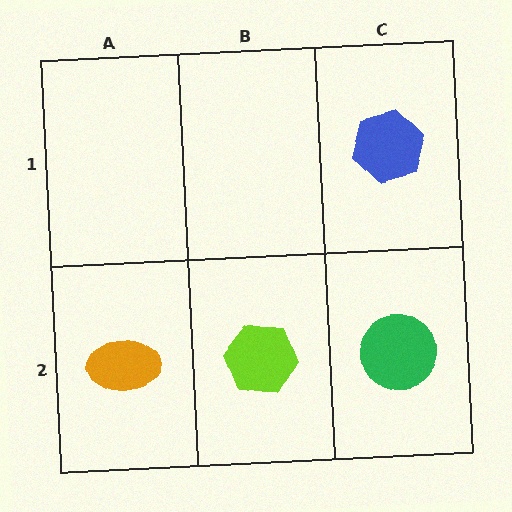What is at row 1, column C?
A blue hexagon.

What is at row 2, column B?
A lime hexagon.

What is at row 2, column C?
A green circle.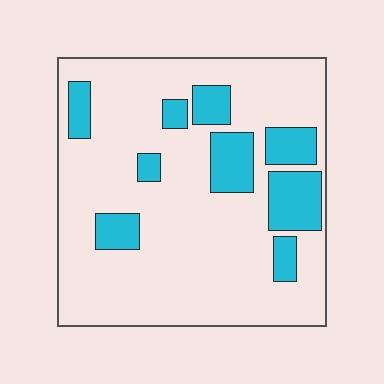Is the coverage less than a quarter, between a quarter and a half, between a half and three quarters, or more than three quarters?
Less than a quarter.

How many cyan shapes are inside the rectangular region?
9.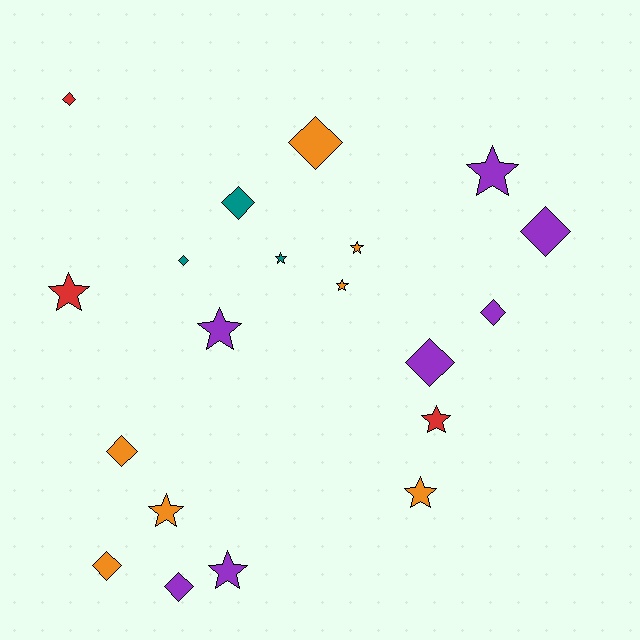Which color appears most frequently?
Purple, with 7 objects.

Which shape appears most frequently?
Diamond, with 10 objects.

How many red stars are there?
There are 2 red stars.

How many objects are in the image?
There are 20 objects.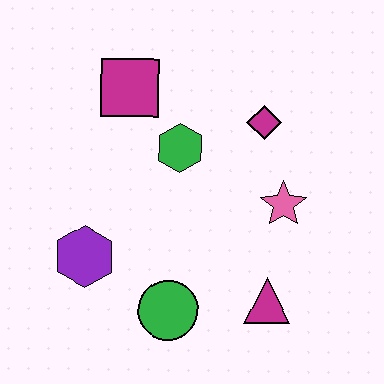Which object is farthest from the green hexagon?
The magenta triangle is farthest from the green hexagon.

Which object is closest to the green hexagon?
The magenta square is closest to the green hexagon.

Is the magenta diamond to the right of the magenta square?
Yes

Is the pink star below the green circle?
No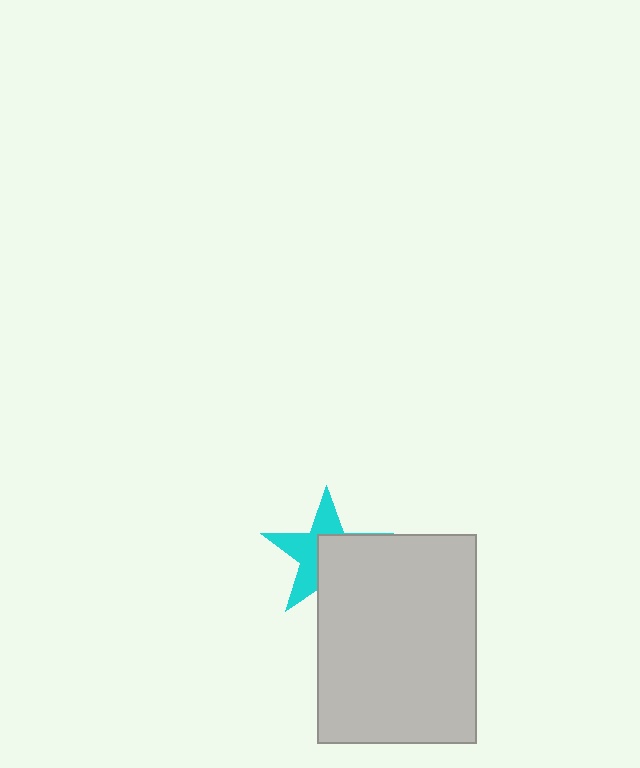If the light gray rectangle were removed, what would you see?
You would see the complete cyan star.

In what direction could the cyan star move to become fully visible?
The cyan star could move toward the upper-left. That would shift it out from behind the light gray rectangle entirely.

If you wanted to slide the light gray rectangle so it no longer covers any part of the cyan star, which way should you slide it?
Slide it toward the lower-right — that is the most direct way to separate the two shapes.